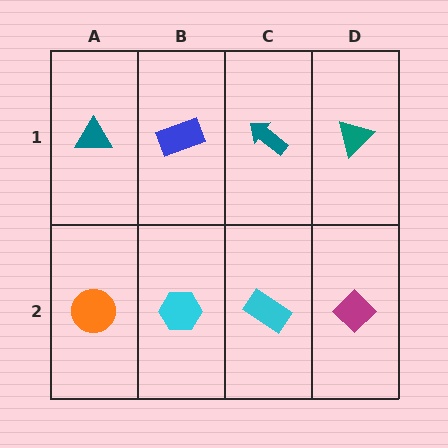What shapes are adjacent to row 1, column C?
A cyan rectangle (row 2, column C), a blue rectangle (row 1, column B), a teal triangle (row 1, column D).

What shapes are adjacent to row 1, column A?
An orange circle (row 2, column A), a blue rectangle (row 1, column B).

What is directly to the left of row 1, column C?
A blue rectangle.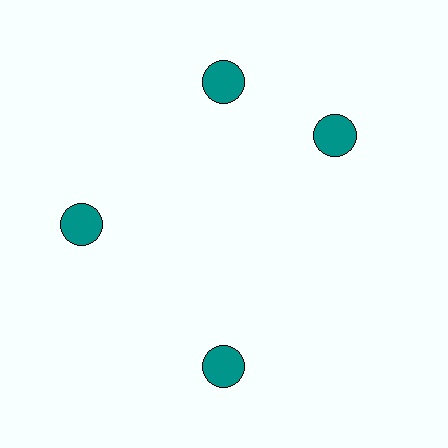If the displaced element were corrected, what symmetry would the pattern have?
It would have 4-fold rotational symmetry — the pattern would map onto itself every 90 degrees.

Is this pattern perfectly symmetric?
No. The 4 teal circles are arranged in a ring, but one element near the 3 o'clock position is rotated out of alignment along the ring, breaking the 4-fold rotational symmetry.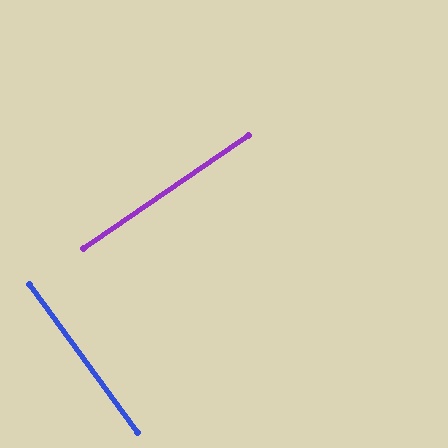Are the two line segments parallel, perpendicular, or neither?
Perpendicular — they meet at approximately 88°.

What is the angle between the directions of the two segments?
Approximately 88 degrees.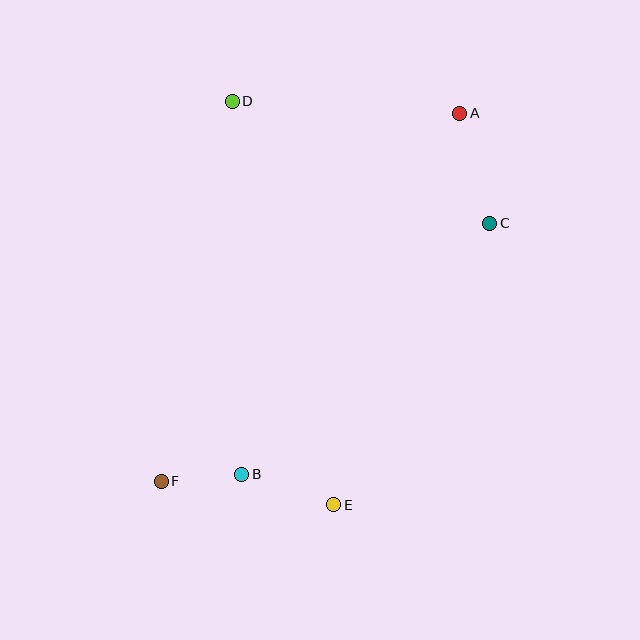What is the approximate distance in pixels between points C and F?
The distance between C and F is approximately 418 pixels.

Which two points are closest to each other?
Points B and F are closest to each other.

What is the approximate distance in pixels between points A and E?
The distance between A and E is approximately 411 pixels.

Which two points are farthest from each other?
Points A and F are farthest from each other.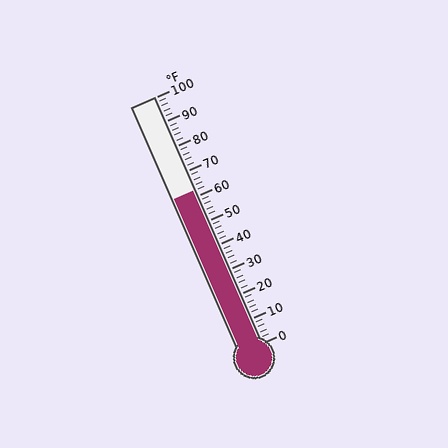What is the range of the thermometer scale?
The thermometer scale ranges from 0°F to 100°F.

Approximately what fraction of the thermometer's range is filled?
The thermometer is filled to approximately 60% of its range.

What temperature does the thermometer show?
The thermometer shows approximately 62°F.